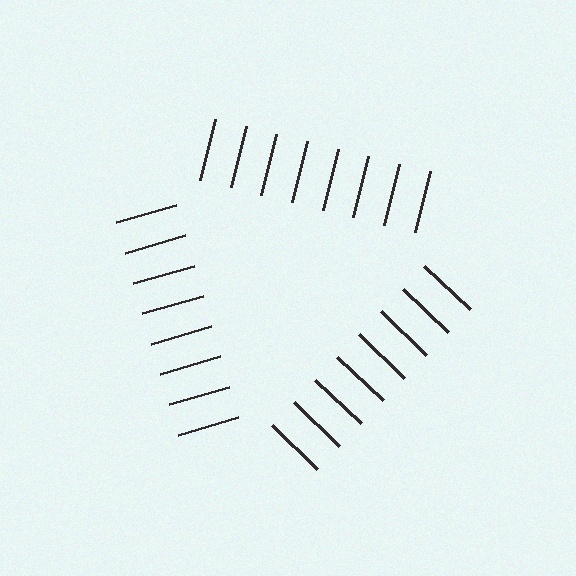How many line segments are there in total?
24 — 8 along each of the 3 edges.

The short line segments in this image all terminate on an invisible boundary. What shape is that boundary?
An illusory triangle — the line segments terminate on its edges but no continuous stroke is drawn.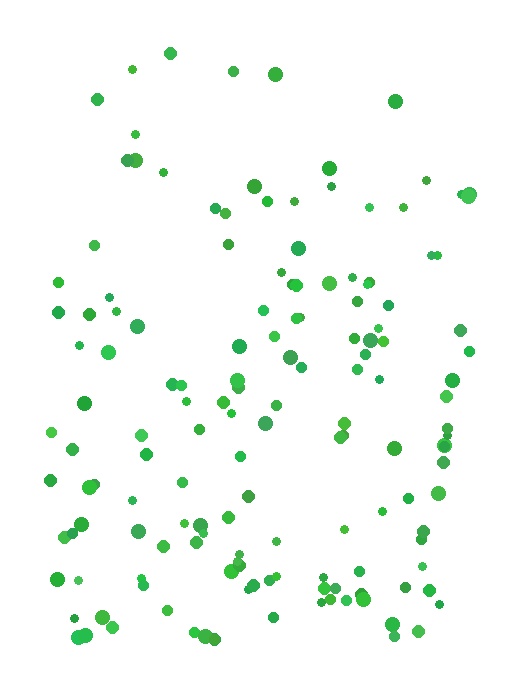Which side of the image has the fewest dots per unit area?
The top.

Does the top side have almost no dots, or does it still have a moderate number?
Still a moderate number, just noticeably fewer than the bottom.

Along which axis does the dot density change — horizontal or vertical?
Vertical.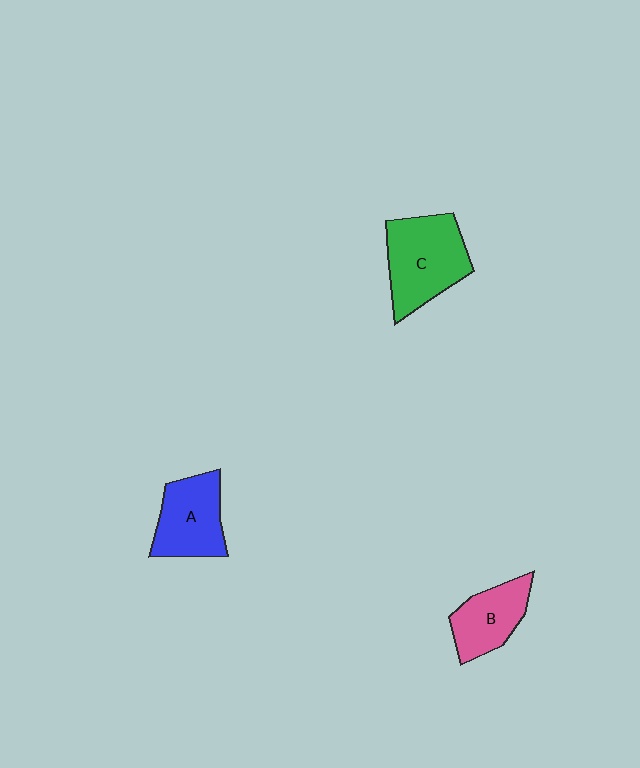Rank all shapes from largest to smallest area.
From largest to smallest: C (green), A (blue), B (pink).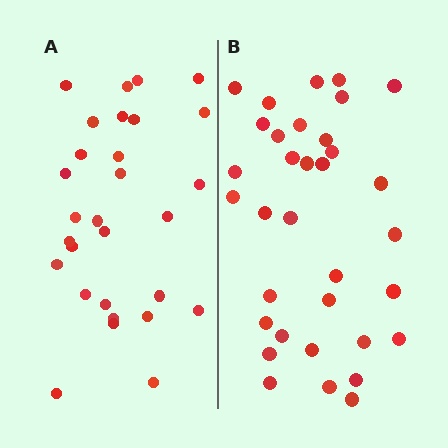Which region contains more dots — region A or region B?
Region B (the right region) has more dots.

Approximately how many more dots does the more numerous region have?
Region B has about 5 more dots than region A.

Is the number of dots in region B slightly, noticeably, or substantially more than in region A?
Region B has only slightly more — the two regions are fairly close. The ratio is roughly 1.2 to 1.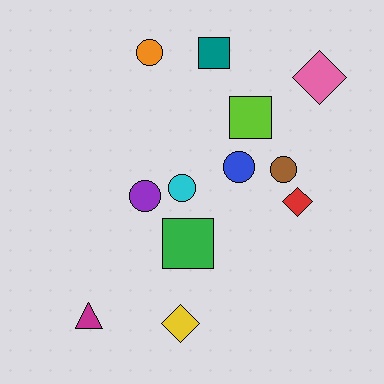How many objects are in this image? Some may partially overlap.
There are 12 objects.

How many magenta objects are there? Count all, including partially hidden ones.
There is 1 magenta object.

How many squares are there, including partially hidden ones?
There are 3 squares.